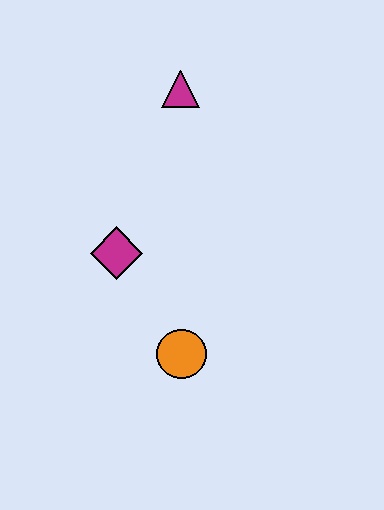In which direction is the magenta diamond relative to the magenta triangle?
The magenta diamond is below the magenta triangle.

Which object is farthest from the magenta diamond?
The magenta triangle is farthest from the magenta diamond.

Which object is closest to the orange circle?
The magenta diamond is closest to the orange circle.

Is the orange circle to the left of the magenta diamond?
No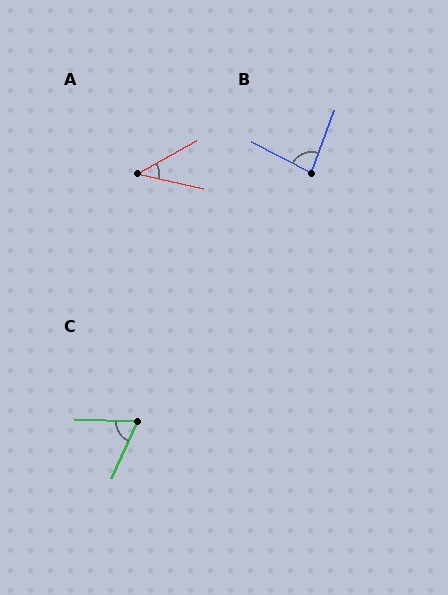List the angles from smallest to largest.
A (41°), C (68°), B (82°).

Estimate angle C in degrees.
Approximately 68 degrees.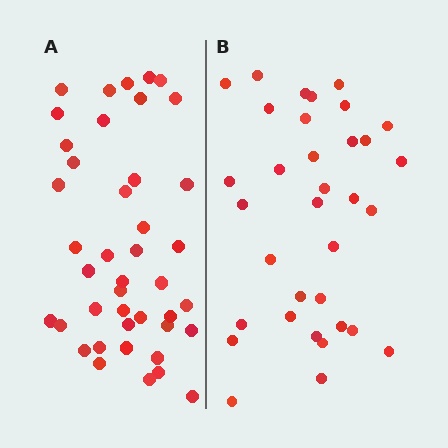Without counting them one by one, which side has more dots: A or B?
Region A (the left region) has more dots.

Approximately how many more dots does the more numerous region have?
Region A has roughly 8 or so more dots than region B.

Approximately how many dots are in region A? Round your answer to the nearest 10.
About 40 dots. (The exact count is 42, which rounds to 40.)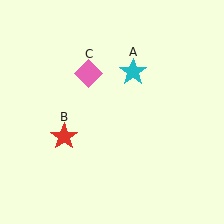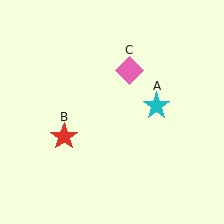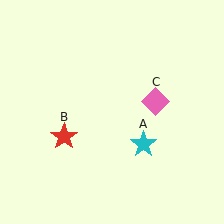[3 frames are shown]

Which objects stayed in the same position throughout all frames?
Red star (object B) remained stationary.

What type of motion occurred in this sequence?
The cyan star (object A), pink diamond (object C) rotated clockwise around the center of the scene.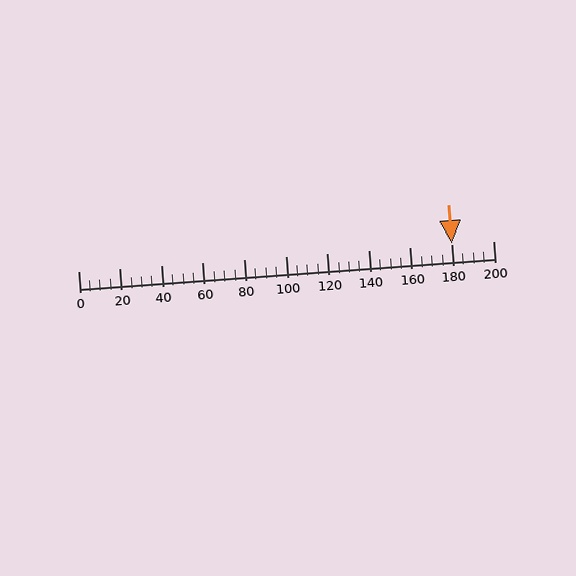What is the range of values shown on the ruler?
The ruler shows values from 0 to 200.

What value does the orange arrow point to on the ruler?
The orange arrow points to approximately 180.